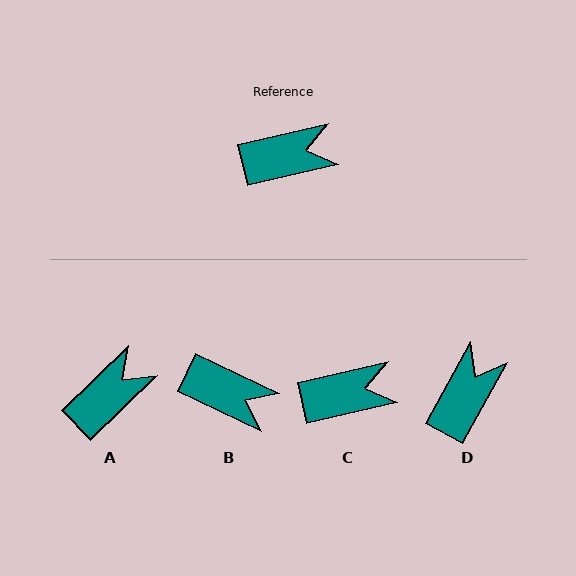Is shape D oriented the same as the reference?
No, it is off by about 48 degrees.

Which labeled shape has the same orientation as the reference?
C.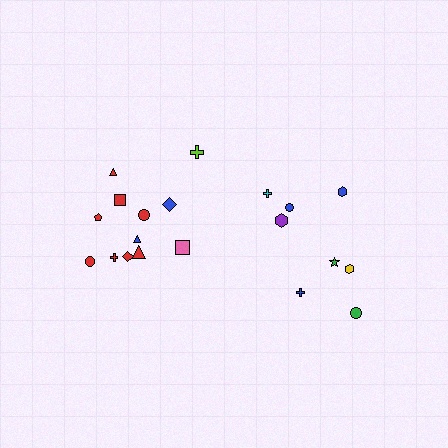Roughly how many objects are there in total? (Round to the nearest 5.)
Roughly 20 objects in total.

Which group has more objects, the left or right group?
The left group.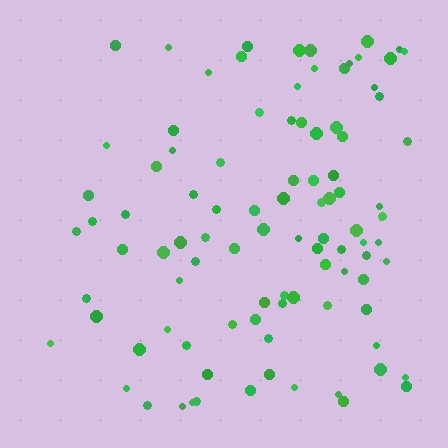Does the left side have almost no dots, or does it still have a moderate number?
Still a moderate number, just noticeably fewer than the right.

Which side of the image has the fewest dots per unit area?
The left.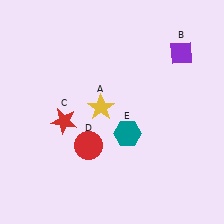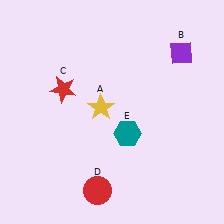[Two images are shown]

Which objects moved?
The objects that moved are: the red star (C), the red circle (D).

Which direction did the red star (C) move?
The red star (C) moved up.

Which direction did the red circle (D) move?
The red circle (D) moved down.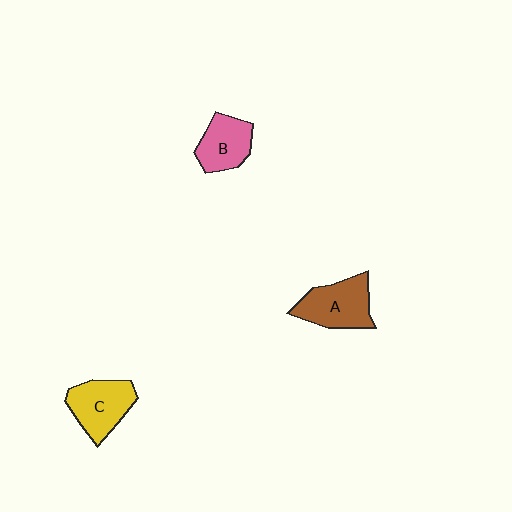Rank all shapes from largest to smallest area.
From largest to smallest: A (brown), C (yellow), B (pink).